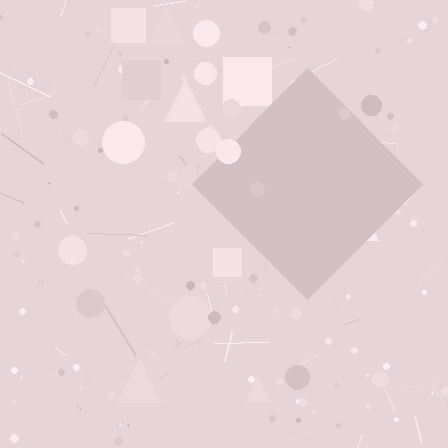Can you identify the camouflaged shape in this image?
The camouflaged shape is a diamond.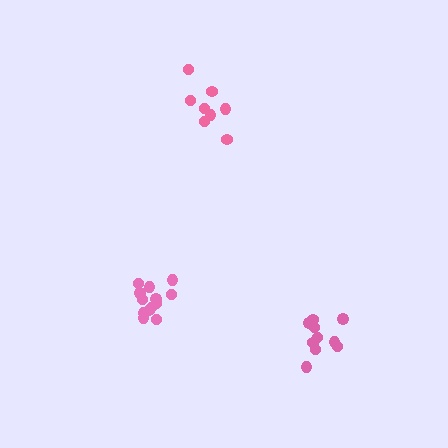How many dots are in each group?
Group 1: 8 dots, Group 2: 11 dots, Group 3: 13 dots (32 total).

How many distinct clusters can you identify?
There are 3 distinct clusters.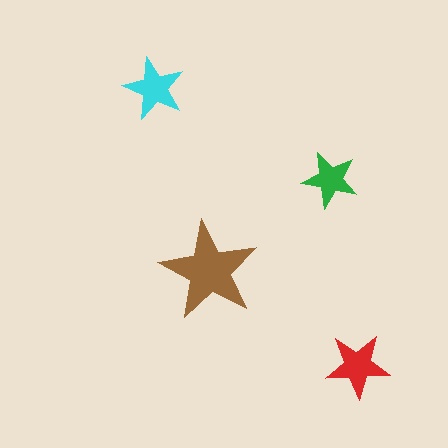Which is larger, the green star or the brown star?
The brown one.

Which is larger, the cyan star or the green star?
The cyan one.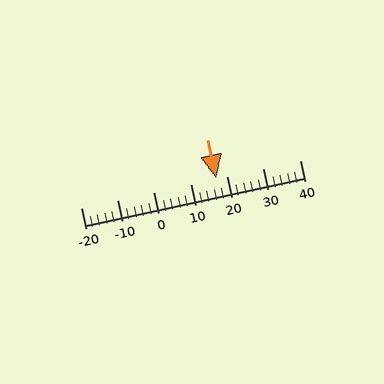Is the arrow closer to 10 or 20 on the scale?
The arrow is closer to 20.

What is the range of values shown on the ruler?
The ruler shows values from -20 to 40.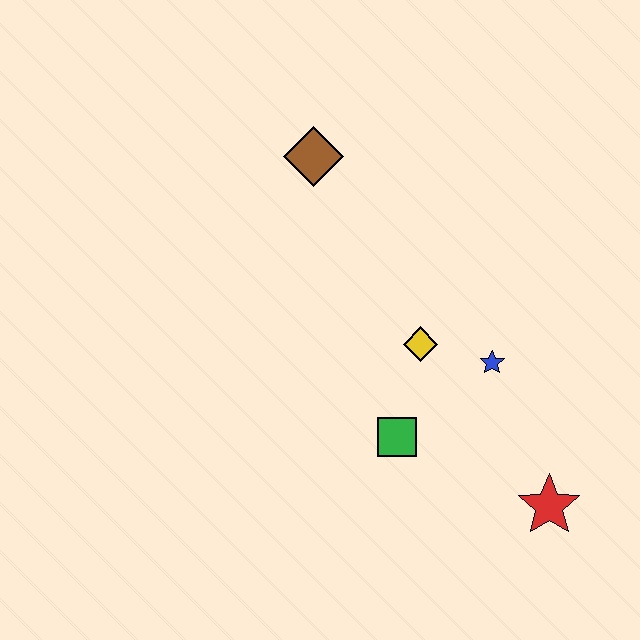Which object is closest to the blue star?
The yellow diamond is closest to the blue star.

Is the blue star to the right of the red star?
No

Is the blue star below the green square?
No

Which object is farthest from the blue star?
The brown diamond is farthest from the blue star.